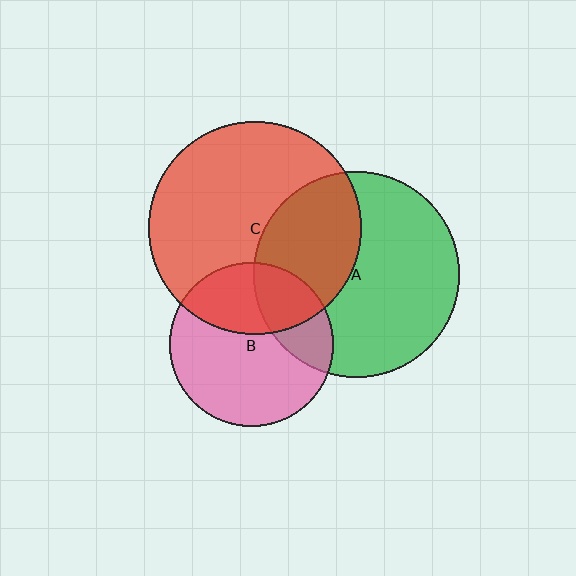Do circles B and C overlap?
Yes.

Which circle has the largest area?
Circle C (red).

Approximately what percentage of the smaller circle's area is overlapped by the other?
Approximately 35%.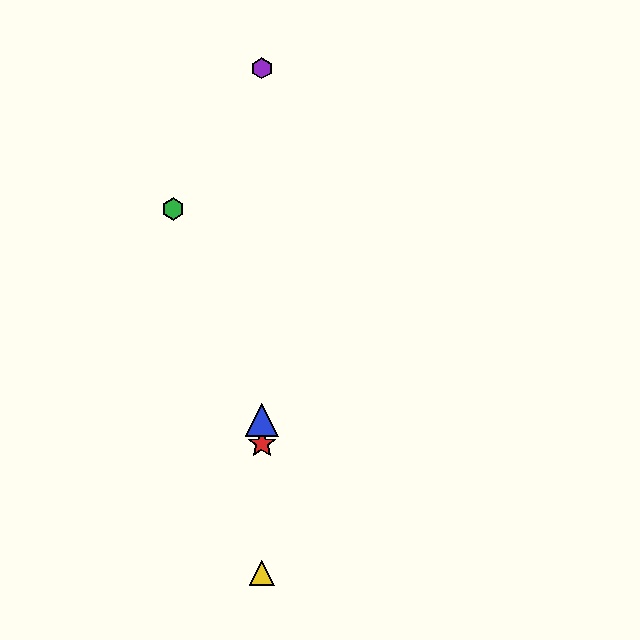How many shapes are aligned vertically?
4 shapes (the red star, the blue triangle, the yellow triangle, the purple hexagon) are aligned vertically.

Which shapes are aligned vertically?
The red star, the blue triangle, the yellow triangle, the purple hexagon are aligned vertically.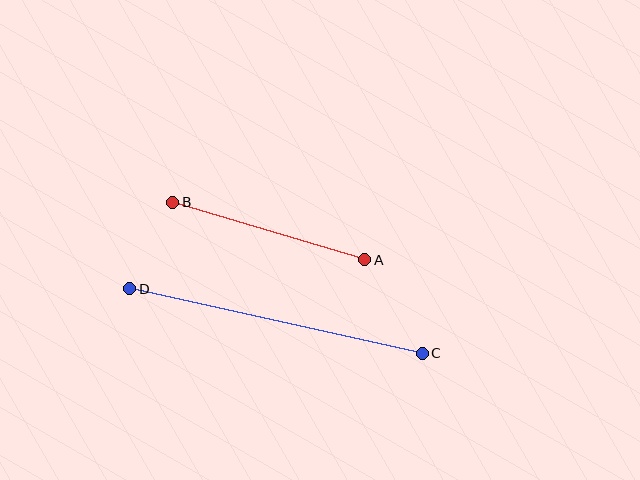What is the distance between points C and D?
The distance is approximately 300 pixels.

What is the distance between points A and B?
The distance is approximately 200 pixels.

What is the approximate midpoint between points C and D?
The midpoint is at approximately (276, 321) pixels.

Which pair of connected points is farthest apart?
Points C and D are farthest apart.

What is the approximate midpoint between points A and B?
The midpoint is at approximately (269, 231) pixels.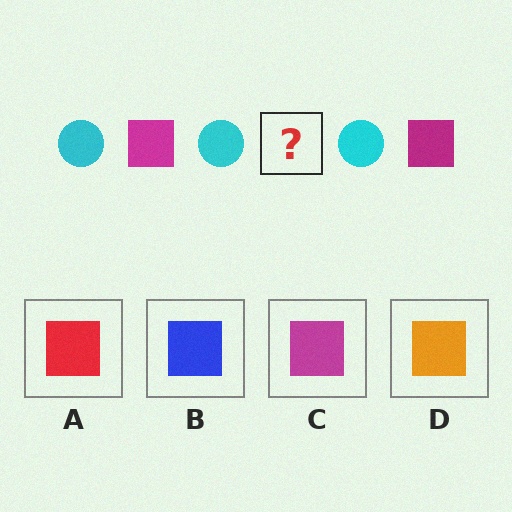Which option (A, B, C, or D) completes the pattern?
C.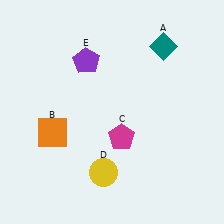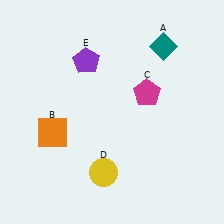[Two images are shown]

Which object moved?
The magenta pentagon (C) moved up.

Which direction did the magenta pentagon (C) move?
The magenta pentagon (C) moved up.